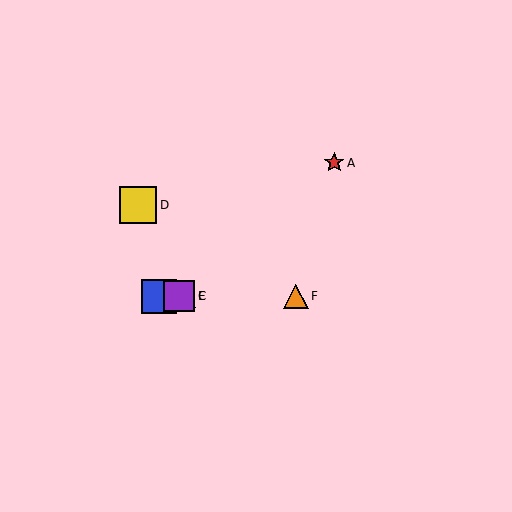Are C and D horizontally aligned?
No, C is at y≈296 and D is at y≈205.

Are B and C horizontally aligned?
Yes, both are at y≈296.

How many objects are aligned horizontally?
4 objects (B, C, E, F) are aligned horizontally.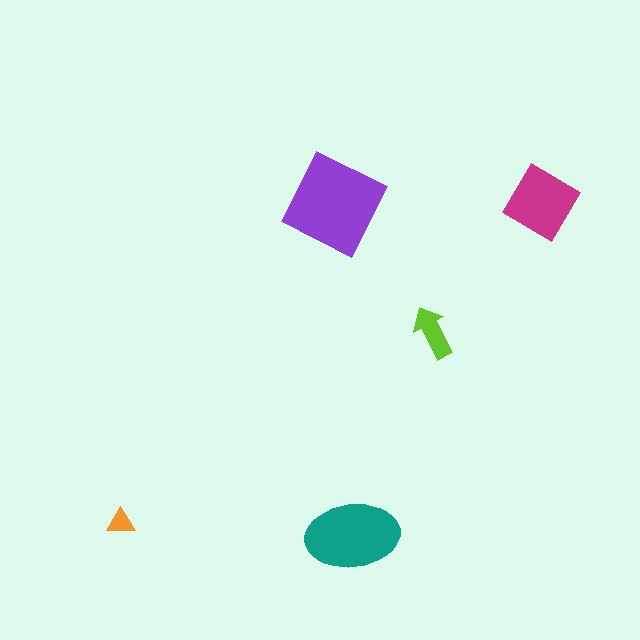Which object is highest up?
The magenta diamond is topmost.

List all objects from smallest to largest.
The orange triangle, the lime arrow, the magenta diamond, the teal ellipse, the purple square.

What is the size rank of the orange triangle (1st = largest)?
5th.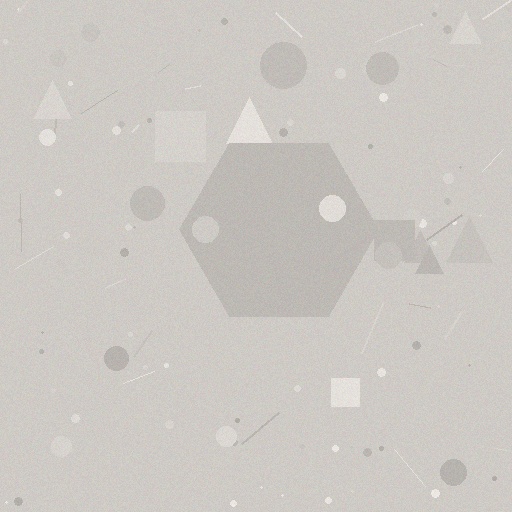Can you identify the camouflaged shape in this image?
The camouflaged shape is a hexagon.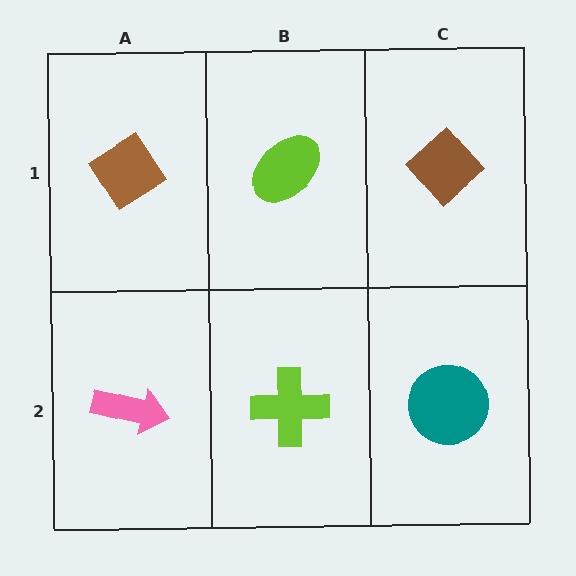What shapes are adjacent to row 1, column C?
A teal circle (row 2, column C), a lime ellipse (row 1, column B).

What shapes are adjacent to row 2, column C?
A brown diamond (row 1, column C), a lime cross (row 2, column B).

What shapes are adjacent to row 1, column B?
A lime cross (row 2, column B), a brown diamond (row 1, column A), a brown diamond (row 1, column C).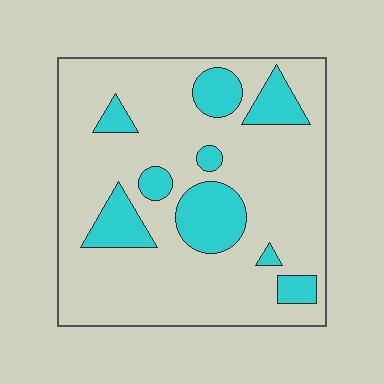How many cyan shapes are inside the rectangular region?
9.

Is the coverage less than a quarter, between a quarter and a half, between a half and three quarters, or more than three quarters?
Less than a quarter.